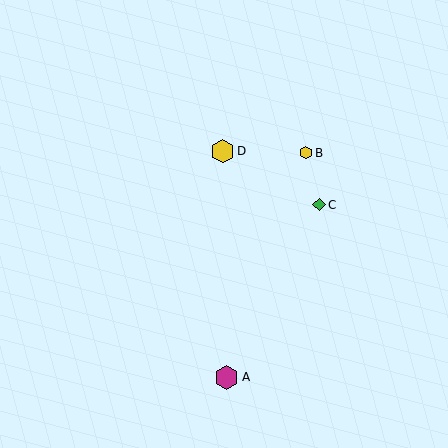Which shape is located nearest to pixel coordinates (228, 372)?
The magenta hexagon (labeled A) at (227, 377) is nearest to that location.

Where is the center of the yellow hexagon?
The center of the yellow hexagon is at (306, 153).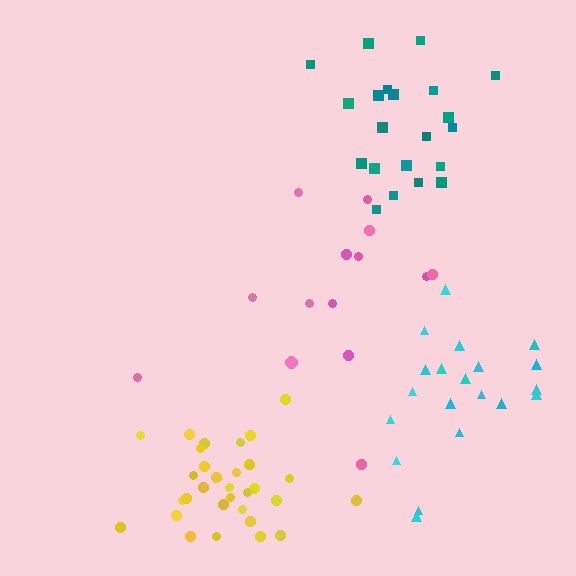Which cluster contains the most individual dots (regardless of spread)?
Yellow (33).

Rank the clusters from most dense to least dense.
yellow, teal, cyan, pink.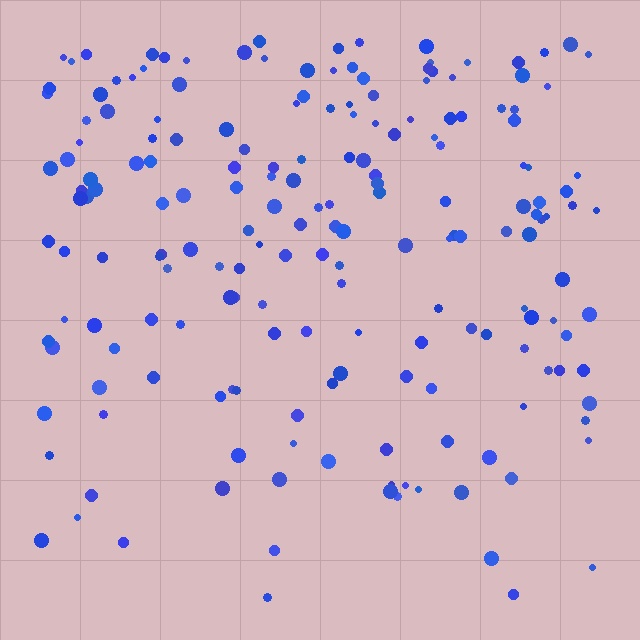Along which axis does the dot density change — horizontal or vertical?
Vertical.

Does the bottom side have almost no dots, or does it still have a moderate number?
Still a moderate number, just noticeably fewer than the top.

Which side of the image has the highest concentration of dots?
The top.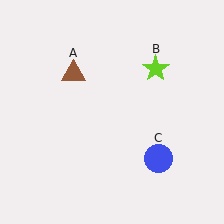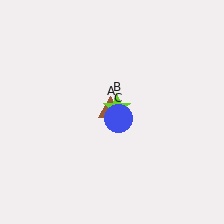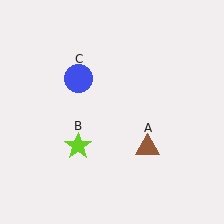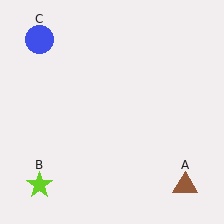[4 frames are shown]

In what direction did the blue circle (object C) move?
The blue circle (object C) moved up and to the left.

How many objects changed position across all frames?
3 objects changed position: brown triangle (object A), lime star (object B), blue circle (object C).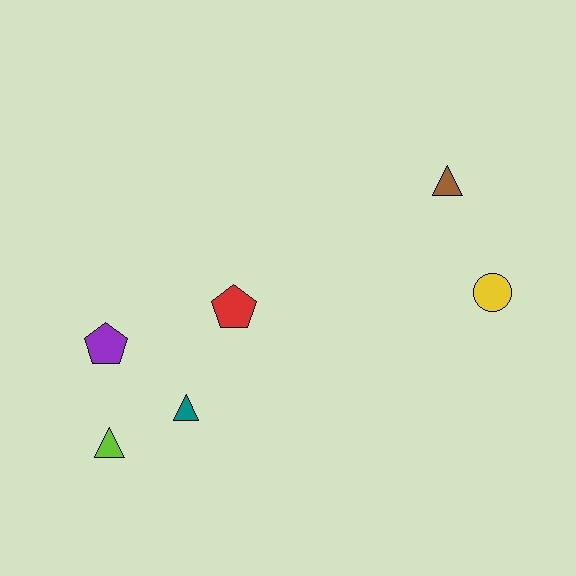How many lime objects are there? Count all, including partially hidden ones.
There is 1 lime object.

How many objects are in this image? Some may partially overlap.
There are 6 objects.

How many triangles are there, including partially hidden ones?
There are 3 triangles.